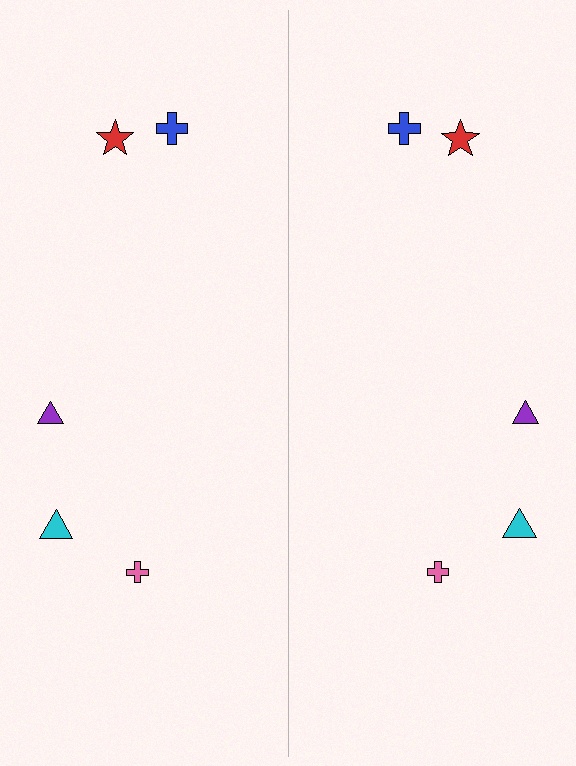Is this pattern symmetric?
Yes, this pattern has bilateral (reflection) symmetry.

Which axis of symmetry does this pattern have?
The pattern has a vertical axis of symmetry running through the center of the image.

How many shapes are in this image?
There are 10 shapes in this image.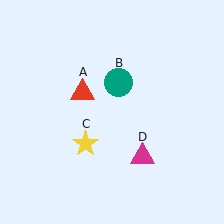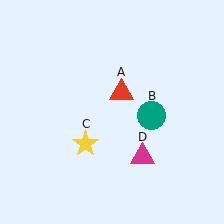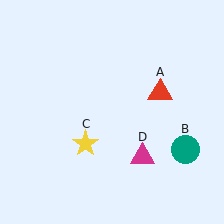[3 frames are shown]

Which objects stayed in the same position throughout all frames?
Yellow star (object C) and magenta triangle (object D) remained stationary.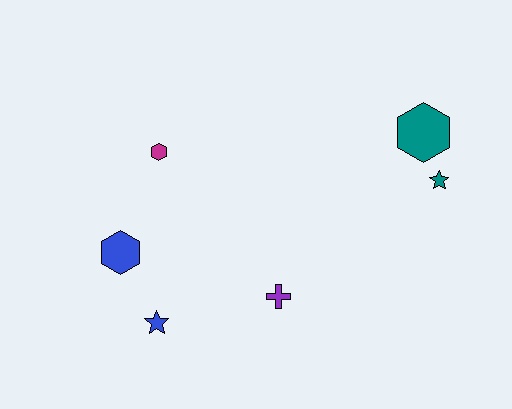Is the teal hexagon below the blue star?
No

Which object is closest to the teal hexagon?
The teal star is closest to the teal hexagon.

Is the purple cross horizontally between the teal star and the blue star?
Yes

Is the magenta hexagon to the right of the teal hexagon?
No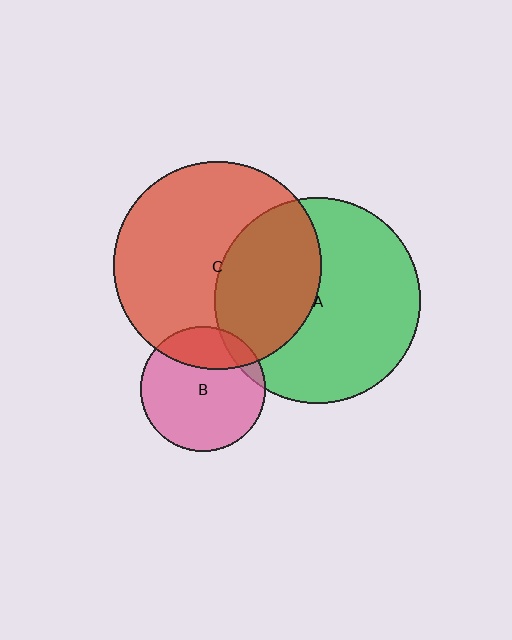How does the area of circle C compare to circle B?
Approximately 2.8 times.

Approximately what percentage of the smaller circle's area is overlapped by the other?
Approximately 40%.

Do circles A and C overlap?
Yes.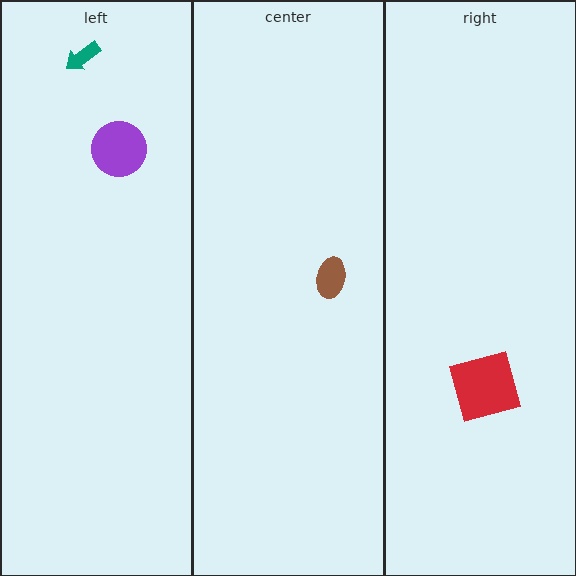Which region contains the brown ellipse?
The center region.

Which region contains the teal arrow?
The left region.